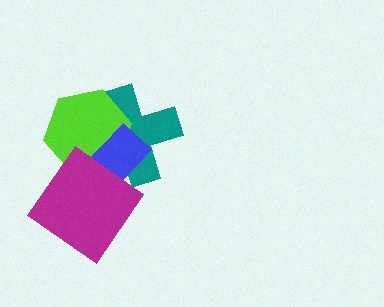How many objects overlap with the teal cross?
2 objects overlap with the teal cross.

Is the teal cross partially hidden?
Yes, it is partially covered by another shape.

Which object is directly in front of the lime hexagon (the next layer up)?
The blue rectangle is directly in front of the lime hexagon.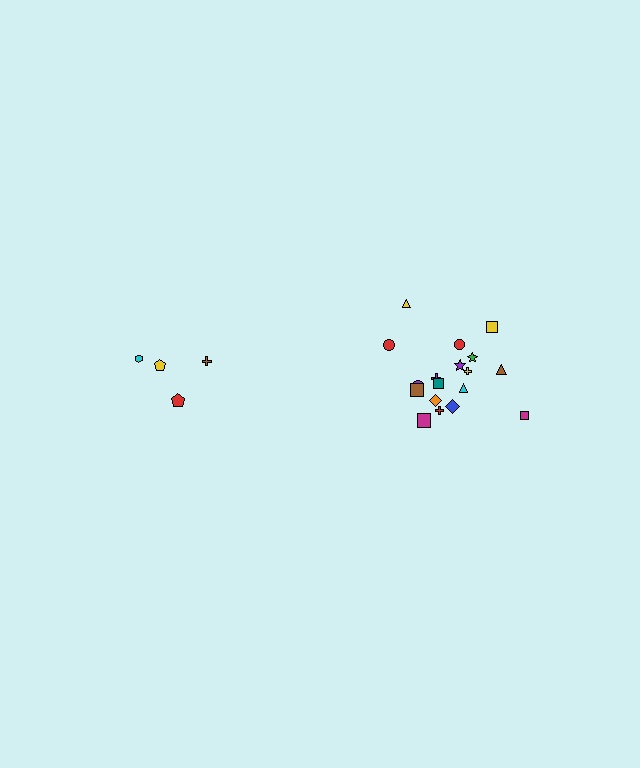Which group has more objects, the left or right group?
The right group.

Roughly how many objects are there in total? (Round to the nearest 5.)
Roughly 20 objects in total.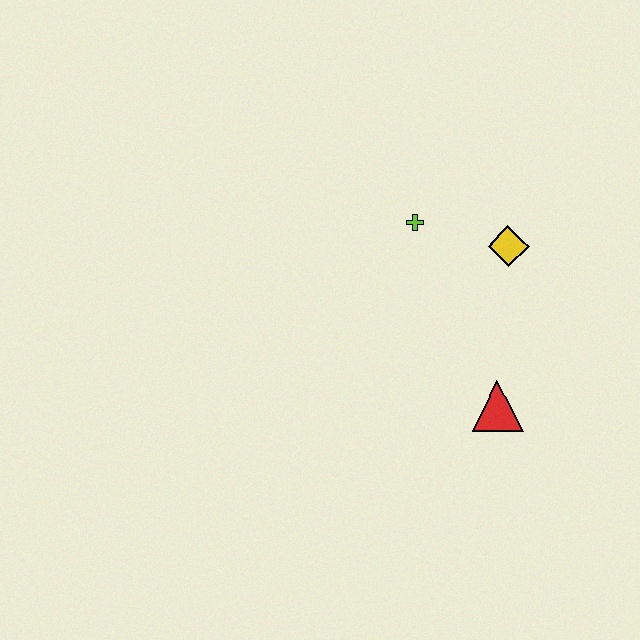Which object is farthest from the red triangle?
The lime cross is farthest from the red triangle.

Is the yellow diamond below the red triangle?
No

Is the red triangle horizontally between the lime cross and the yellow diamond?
Yes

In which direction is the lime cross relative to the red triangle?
The lime cross is above the red triangle.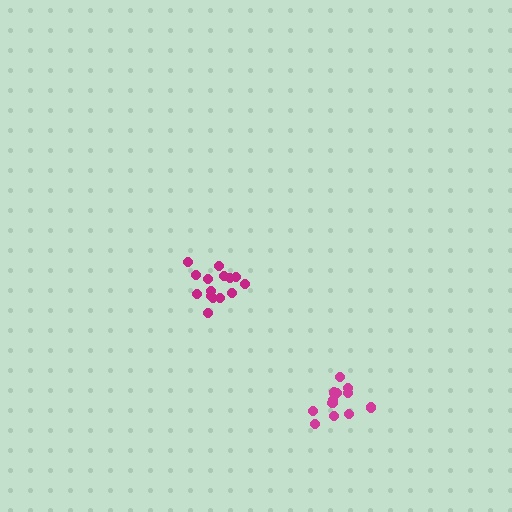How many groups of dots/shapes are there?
There are 2 groups.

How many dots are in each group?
Group 1: 15 dots, Group 2: 14 dots (29 total).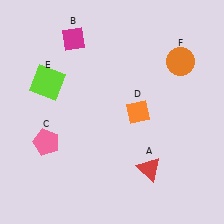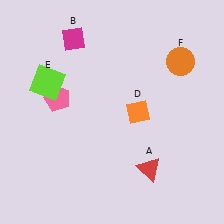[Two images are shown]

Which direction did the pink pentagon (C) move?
The pink pentagon (C) moved up.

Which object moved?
The pink pentagon (C) moved up.